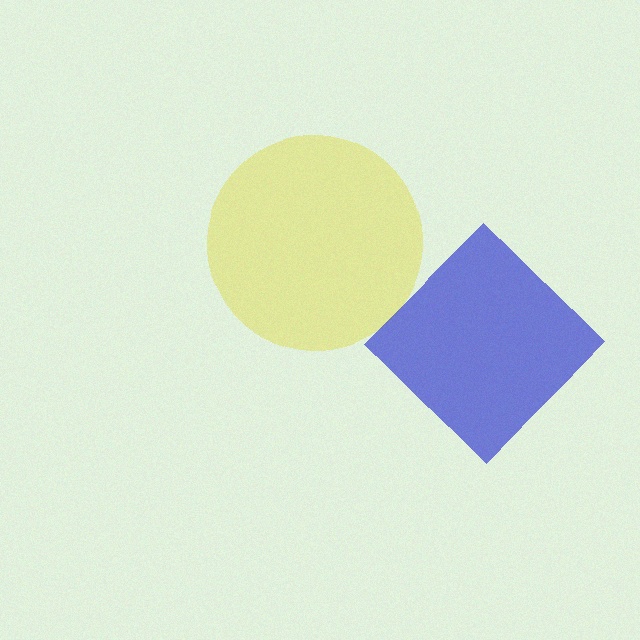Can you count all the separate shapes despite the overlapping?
Yes, there are 2 separate shapes.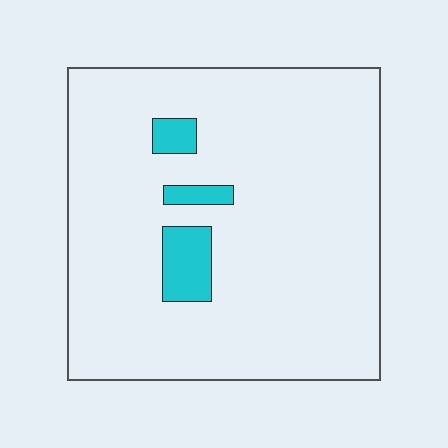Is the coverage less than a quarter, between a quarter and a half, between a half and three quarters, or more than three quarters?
Less than a quarter.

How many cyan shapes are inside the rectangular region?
3.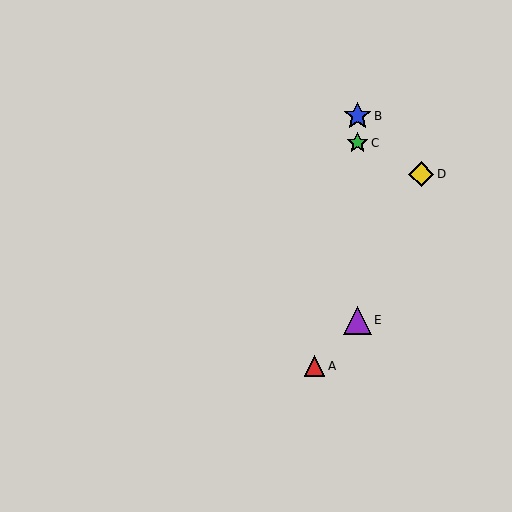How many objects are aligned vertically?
3 objects (B, C, E) are aligned vertically.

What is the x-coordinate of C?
Object C is at x≈357.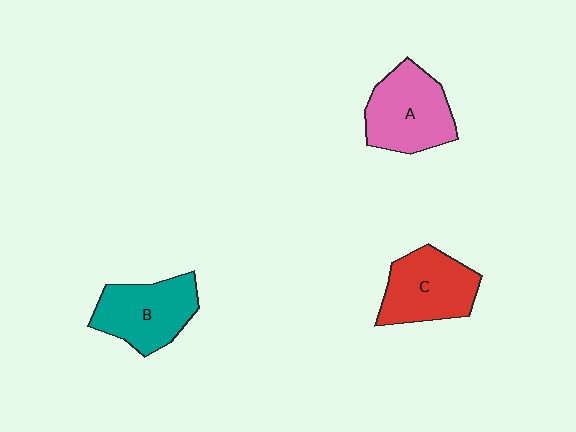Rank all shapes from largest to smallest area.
From largest to smallest: A (pink), C (red), B (teal).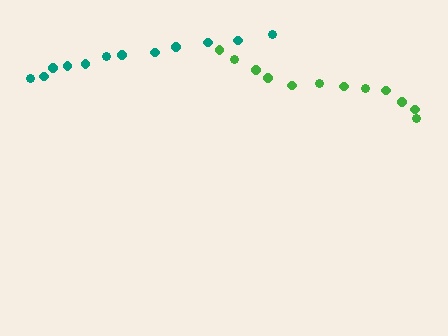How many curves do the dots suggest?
There are 2 distinct paths.